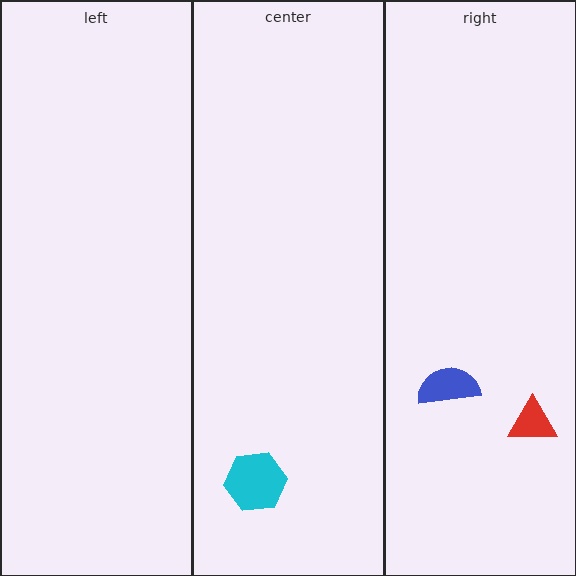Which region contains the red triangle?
The right region.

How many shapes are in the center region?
1.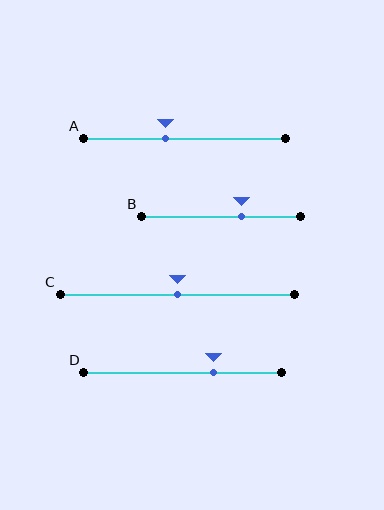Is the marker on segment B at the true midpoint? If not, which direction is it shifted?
No, the marker on segment B is shifted to the right by about 13% of the segment length.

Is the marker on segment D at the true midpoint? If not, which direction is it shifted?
No, the marker on segment D is shifted to the right by about 15% of the segment length.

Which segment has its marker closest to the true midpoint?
Segment C has its marker closest to the true midpoint.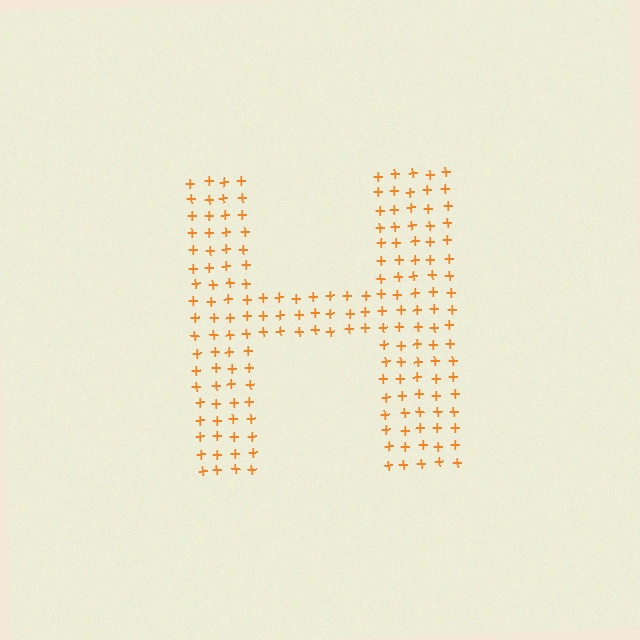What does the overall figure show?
The overall figure shows the letter H.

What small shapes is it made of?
It is made of small plus signs.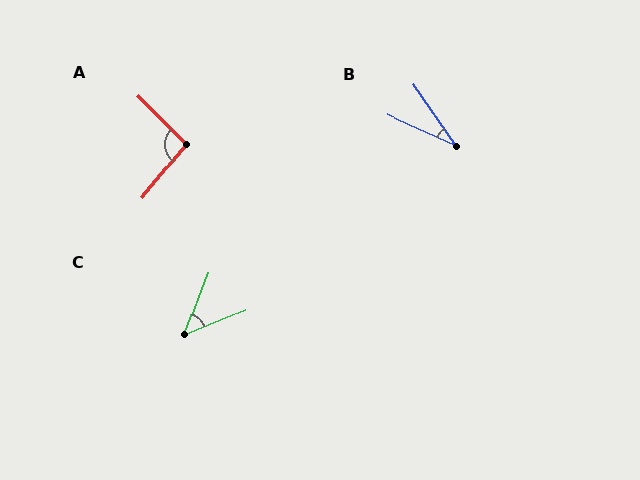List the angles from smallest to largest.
B (31°), C (47°), A (96°).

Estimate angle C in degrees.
Approximately 47 degrees.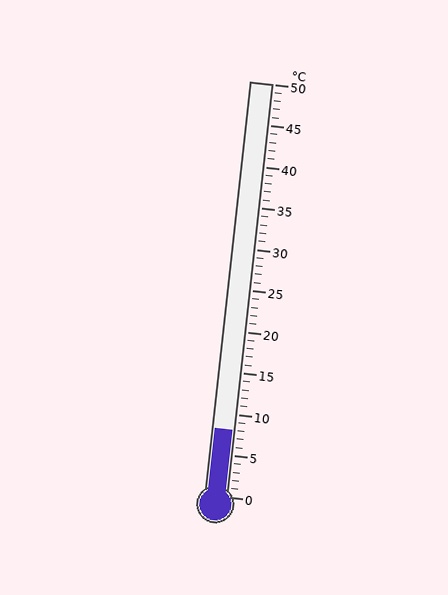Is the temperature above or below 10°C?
The temperature is below 10°C.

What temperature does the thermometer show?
The thermometer shows approximately 8°C.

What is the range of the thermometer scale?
The thermometer scale ranges from 0°C to 50°C.